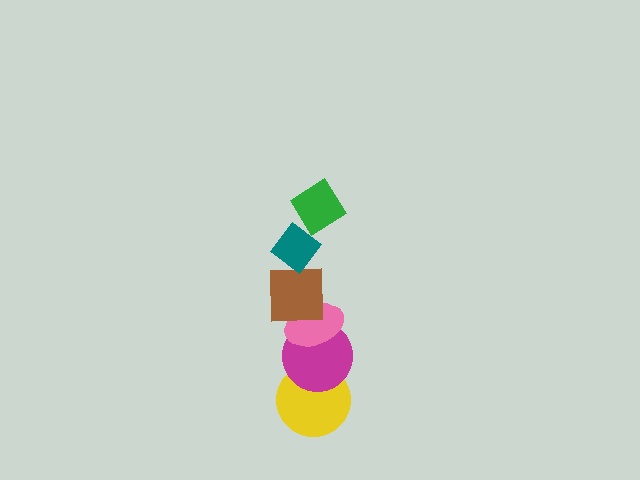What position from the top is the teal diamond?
The teal diamond is 2nd from the top.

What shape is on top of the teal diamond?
The green diamond is on top of the teal diamond.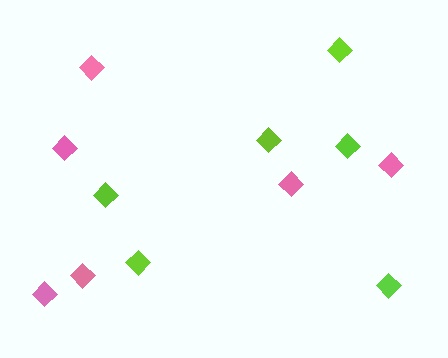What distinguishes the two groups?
There are 2 groups: one group of pink diamonds (6) and one group of lime diamonds (6).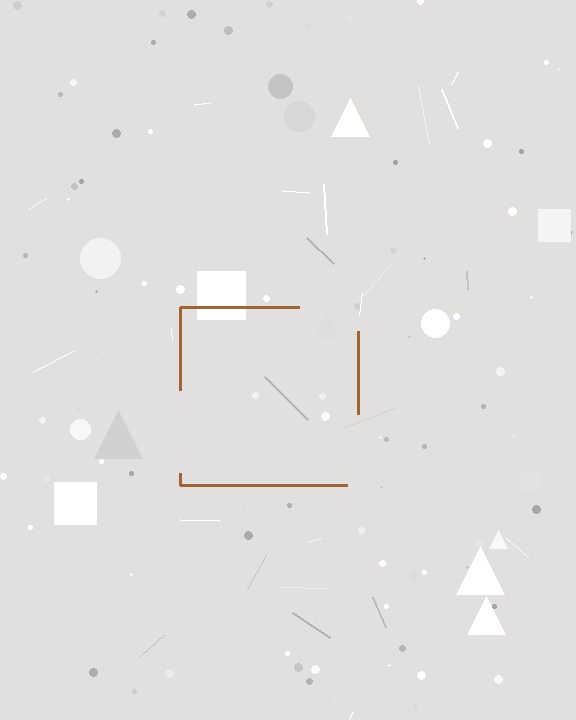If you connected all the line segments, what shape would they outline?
They would outline a square.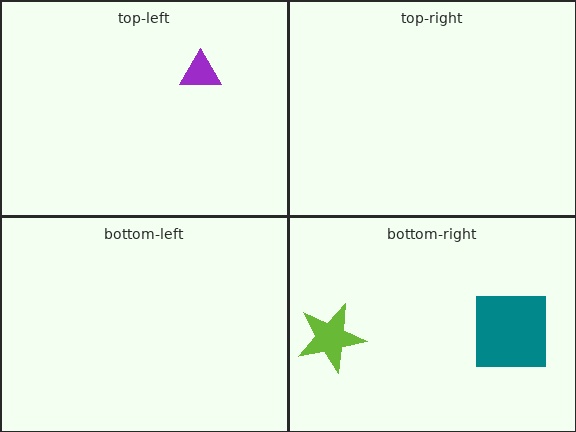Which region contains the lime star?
The bottom-right region.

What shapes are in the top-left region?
The purple triangle.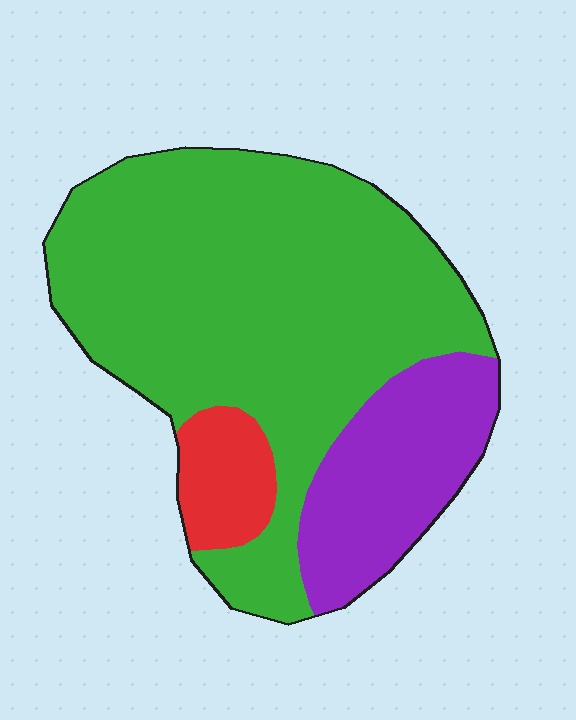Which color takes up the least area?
Red, at roughly 10%.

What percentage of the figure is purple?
Purple takes up about one fifth (1/5) of the figure.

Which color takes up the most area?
Green, at roughly 70%.